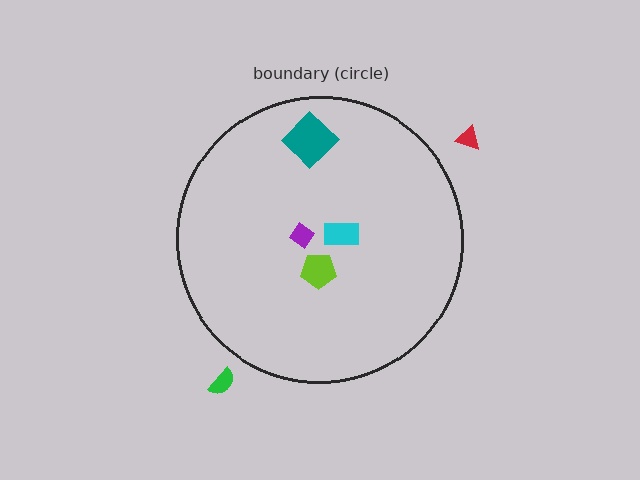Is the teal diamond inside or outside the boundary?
Inside.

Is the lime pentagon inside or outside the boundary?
Inside.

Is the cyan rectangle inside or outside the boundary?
Inside.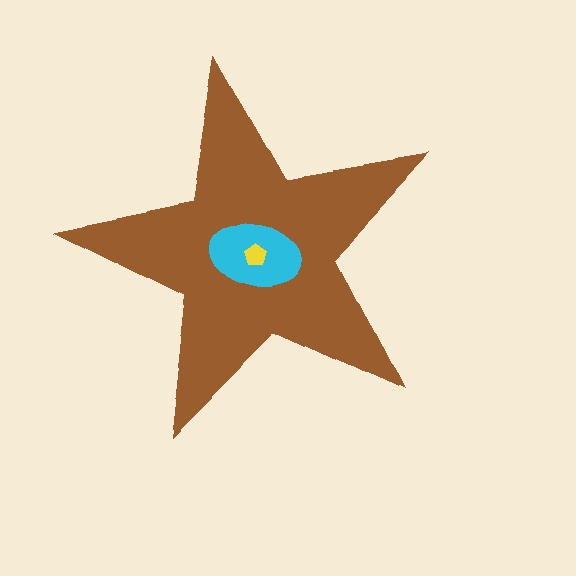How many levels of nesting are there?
3.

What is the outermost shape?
The brown star.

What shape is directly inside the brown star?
The cyan ellipse.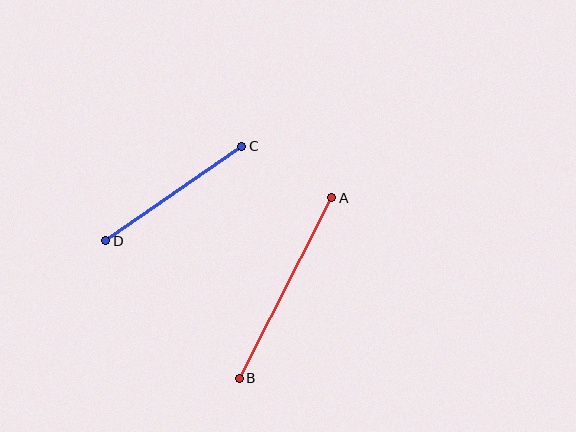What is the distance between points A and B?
The distance is approximately 203 pixels.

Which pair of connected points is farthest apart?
Points A and B are farthest apart.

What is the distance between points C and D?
The distance is approximately 166 pixels.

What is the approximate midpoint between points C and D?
The midpoint is at approximately (174, 194) pixels.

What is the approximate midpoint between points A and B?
The midpoint is at approximately (285, 288) pixels.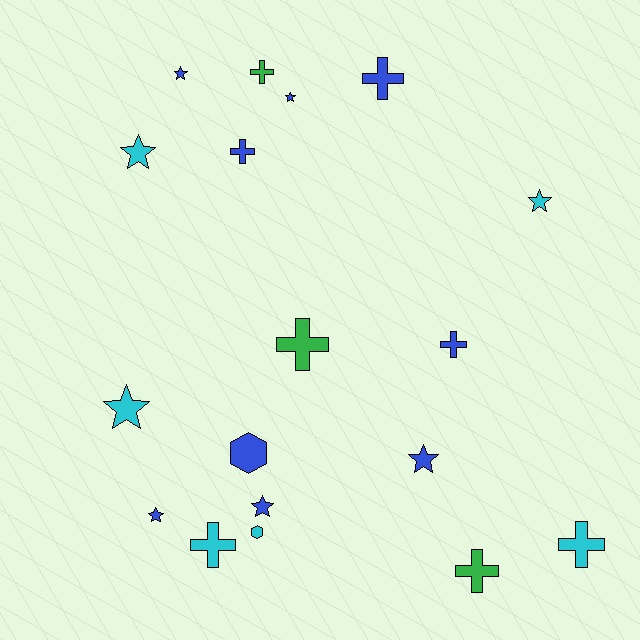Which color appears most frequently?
Blue, with 9 objects.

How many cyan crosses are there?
There are 2 cyan crosses.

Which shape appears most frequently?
Cross, with 8 objects.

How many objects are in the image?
There are 18 objects.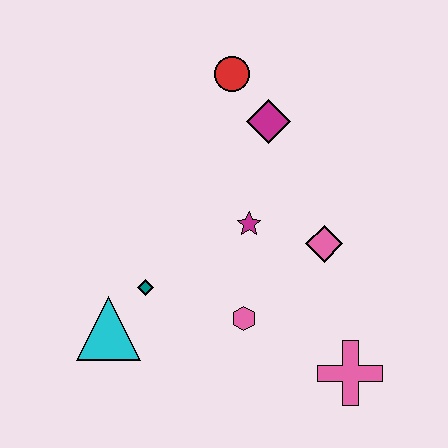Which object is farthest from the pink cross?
The red circle is farthest from the pink cross.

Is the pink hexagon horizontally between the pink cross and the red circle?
Yes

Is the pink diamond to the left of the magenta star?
No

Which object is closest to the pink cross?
The pink hexagon is closest to the pink cross.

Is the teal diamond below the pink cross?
No